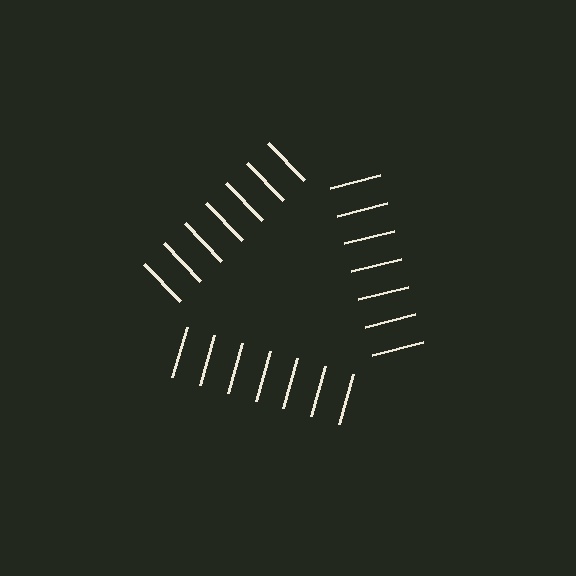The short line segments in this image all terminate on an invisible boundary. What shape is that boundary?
An illusory triangle — the line segments terminate on its edges but no continuous stroke is drawn.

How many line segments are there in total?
21 — 7 along each of the 3 edges.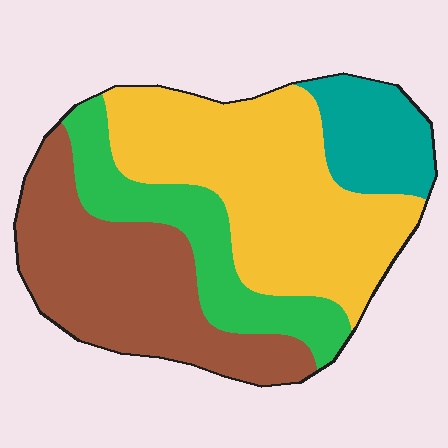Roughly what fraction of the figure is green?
Green covers around 20% of the figure.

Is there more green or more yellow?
Yellow.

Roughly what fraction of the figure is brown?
Brown covers around 30% of the figure.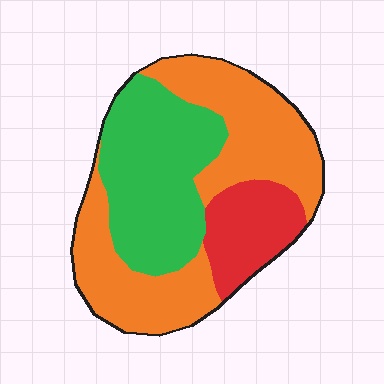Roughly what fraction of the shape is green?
Green takes up about one third (1/3) of the shape.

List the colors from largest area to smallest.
From largest to smallest: orange, green, red.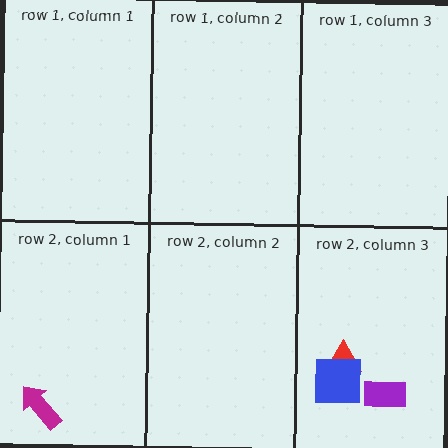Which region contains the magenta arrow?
The row 2, column 1 region.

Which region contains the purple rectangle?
The row 2, column 3 region.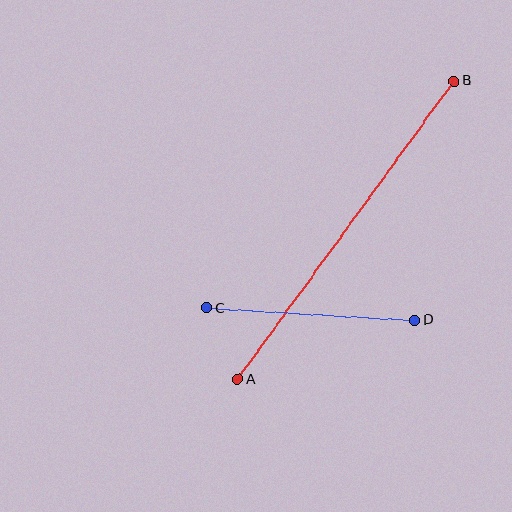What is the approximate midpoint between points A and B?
The midpoint is at approximately (346, 230) pixels.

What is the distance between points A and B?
The distance is approximately 368 pixels.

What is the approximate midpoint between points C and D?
The midpoint is at approximately (311, 314) pixels.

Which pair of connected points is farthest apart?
Points A and B are farthest apart.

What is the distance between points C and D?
The distance is approximately 208 pixels.